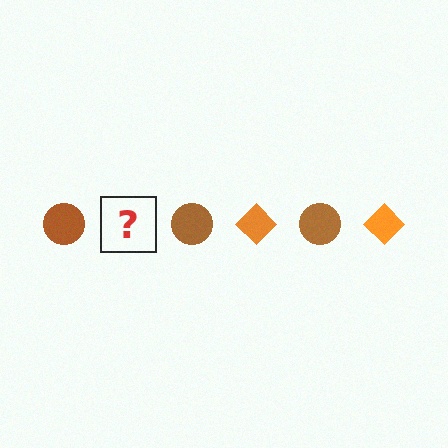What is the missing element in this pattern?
The missing element is an orange diamond.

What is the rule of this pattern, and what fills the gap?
The rule is that the pattern alternates between brown circle and orange diamond. The gap should be filled with an orange diamond.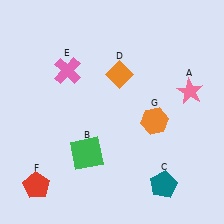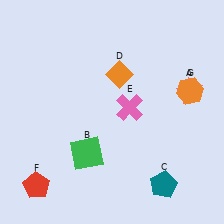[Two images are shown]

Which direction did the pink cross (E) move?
The pink cross (E) moved right.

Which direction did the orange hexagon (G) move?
The orange hexagon (G) moved right.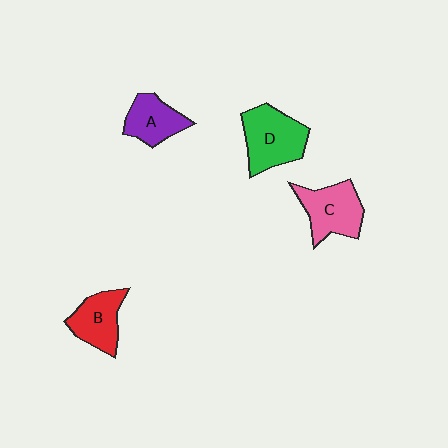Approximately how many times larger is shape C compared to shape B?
Approximately 1.2 times.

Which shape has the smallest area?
Shape A (purple).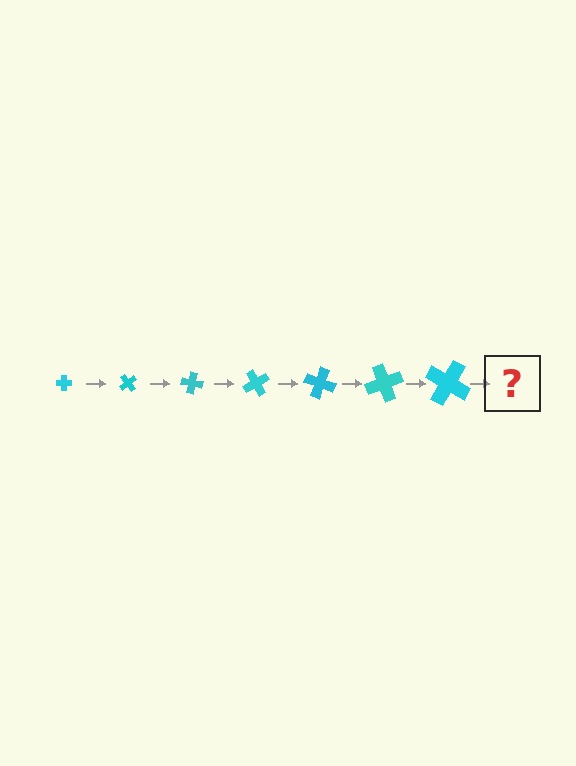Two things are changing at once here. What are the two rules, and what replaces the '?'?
The two rules are that the cross grows larger each step and it rotates 50 degrees each step. The '?' should be a cross, larger than the previous one and rotated 350 degrees from the start.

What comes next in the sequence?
The next element should be a cross, larger than the previous one and rotated 350 degrees from the start.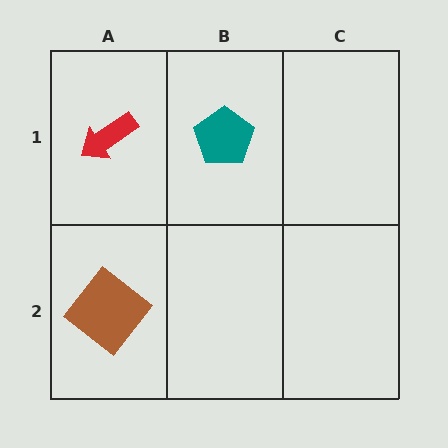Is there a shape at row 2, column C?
No, that cell is empty.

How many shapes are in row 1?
2 shapes.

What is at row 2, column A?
A brown diamond.